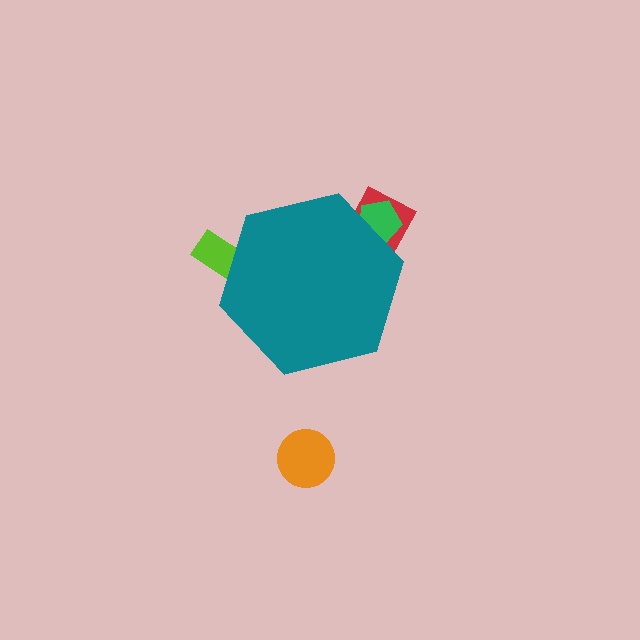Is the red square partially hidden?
Yes, the red square is partially hidden behind the teal hexagon.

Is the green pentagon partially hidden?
Yes, the green pentagon is partially hidden behind the teal hexagon.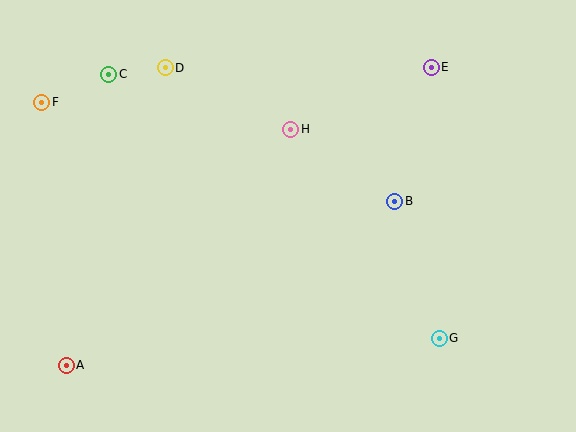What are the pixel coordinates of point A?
Point A is at (66, 365).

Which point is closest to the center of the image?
Point H at (291, 129) is closest to the center.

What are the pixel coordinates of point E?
Point E is at (431, 67).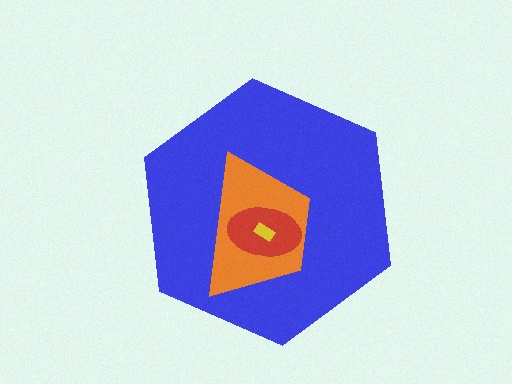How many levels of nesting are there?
4.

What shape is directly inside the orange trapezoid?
The red ellipse.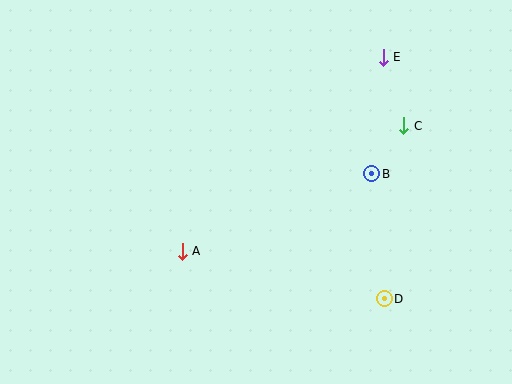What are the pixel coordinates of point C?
Point C is at (404, 126).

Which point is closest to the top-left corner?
Point A is closest to the top-left corner.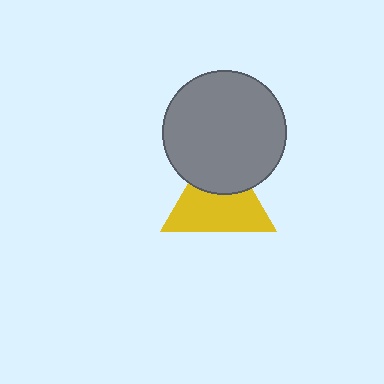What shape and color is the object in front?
The object in front is a gray circle.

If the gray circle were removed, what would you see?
You would see the complete yellow triangle.